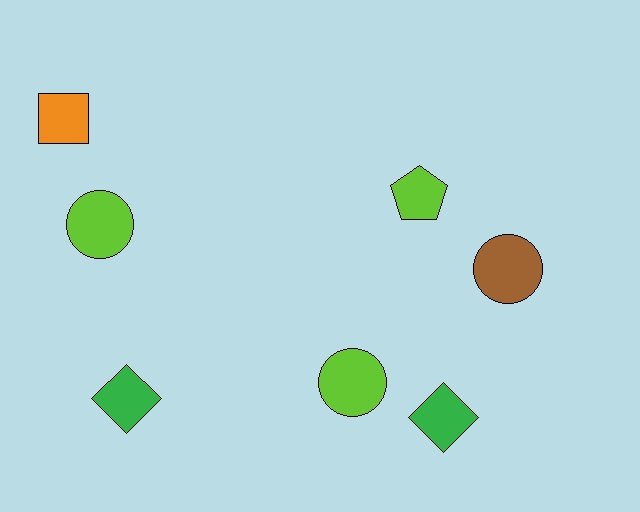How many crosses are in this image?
There are no crosses.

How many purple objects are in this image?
There are no purple objects.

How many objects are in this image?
There are 7 objects.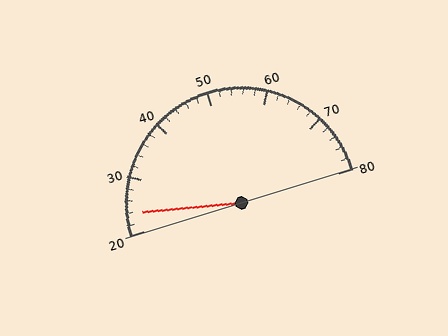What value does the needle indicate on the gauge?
The needle indicates approximately 24.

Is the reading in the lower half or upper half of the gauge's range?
The reading is in the lower half of the range (20 to 80).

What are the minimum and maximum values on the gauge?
The gauge ranges from 20 to 80.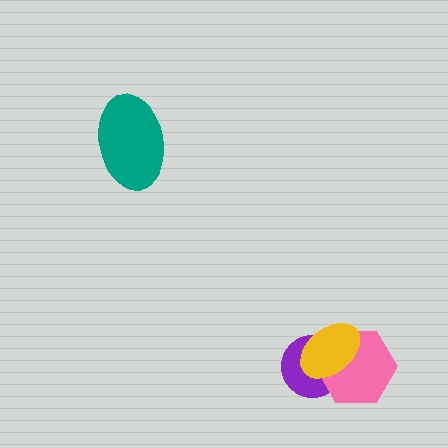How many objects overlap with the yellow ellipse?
2 objects overlap with the yellow ellipse.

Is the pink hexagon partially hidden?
Yes, it is partially covered by another shape.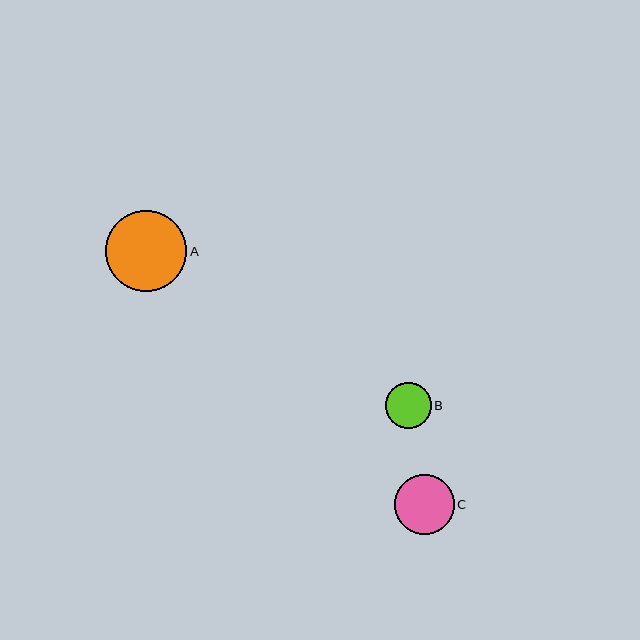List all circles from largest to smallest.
From largest to smallest: A, C, B.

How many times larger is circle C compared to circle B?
Circle C is approximately 1.3 times the size of circle B.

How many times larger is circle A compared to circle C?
Circle A is approximately 1.4 times the size of circle C.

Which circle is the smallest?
Circle B is the smallest with a size of approximately 45 pixels.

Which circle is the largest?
Circle A is the largest with a size of approximately 82 pixels.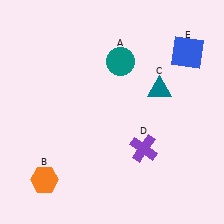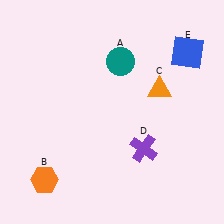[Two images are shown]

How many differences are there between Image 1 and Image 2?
There is 1 difference between the two images.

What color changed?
The triangle (C) changed from teal in Image 1 to orange in Image 2.